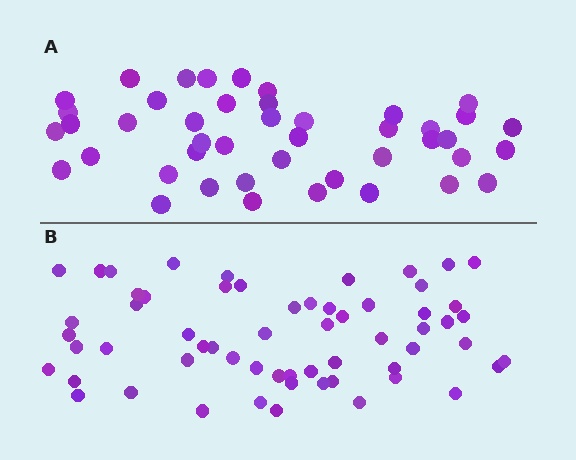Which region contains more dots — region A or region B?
Region B (the bottom region) has more dots.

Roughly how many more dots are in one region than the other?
Region B has approximately 15 more dots than region A.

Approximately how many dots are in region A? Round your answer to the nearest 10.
About 40 dots. (The exact count is 44, which rounds to 40.)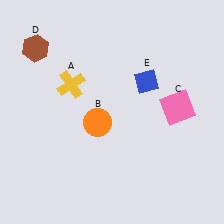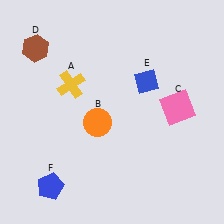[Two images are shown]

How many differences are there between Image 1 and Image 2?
There is 1 difference between the two images.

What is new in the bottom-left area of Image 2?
A blue pentagon (F) was added in the bottom-left area of Image 2.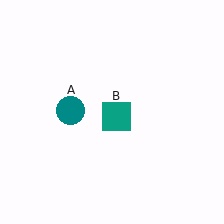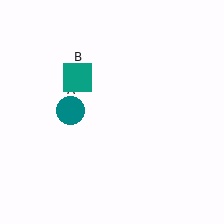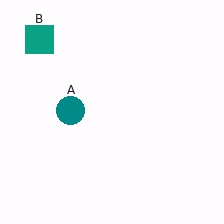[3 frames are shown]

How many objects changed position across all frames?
1 object changed position: teal square (object B).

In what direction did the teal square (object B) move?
The teal square (object B) moved up and to the left.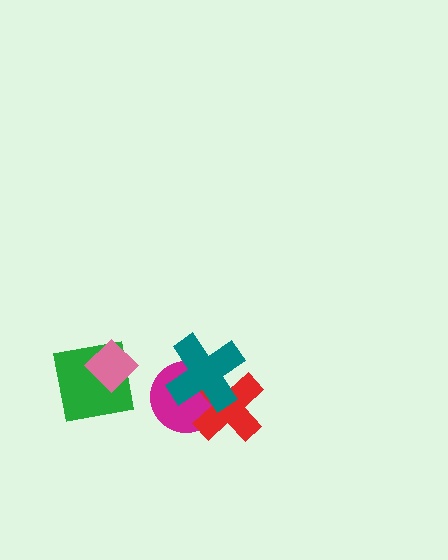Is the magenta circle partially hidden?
Yes, it is partially covered by another shape.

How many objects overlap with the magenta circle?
2 objects overlap with the magenta circle.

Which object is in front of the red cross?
The teal cross is in front of the red cross.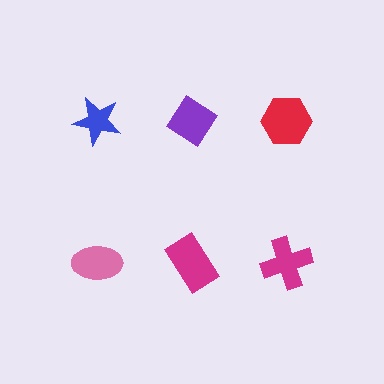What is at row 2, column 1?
A pink ellipse.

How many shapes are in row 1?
3 shapes.